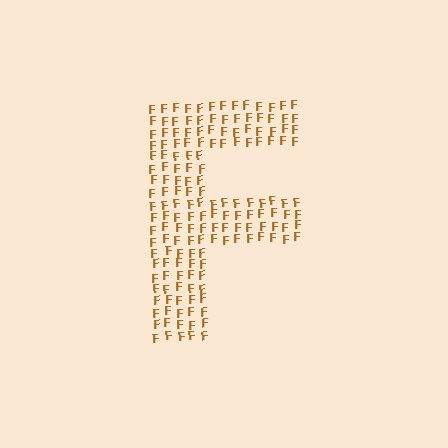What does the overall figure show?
The overall figure shows the letter F.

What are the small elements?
The small elements are letter F's.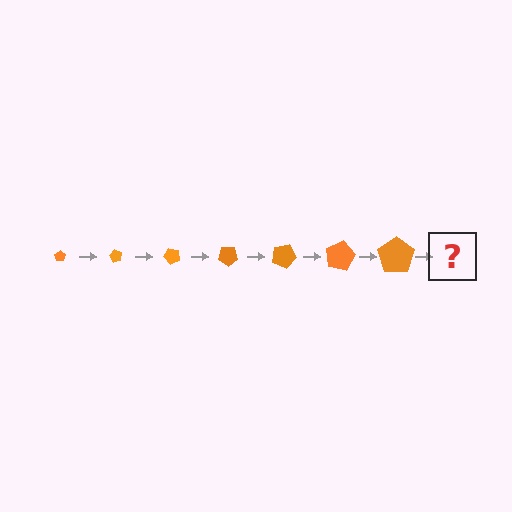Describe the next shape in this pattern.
It should be a pentagon, larger than the previous one and rotated 420 degrees from the start.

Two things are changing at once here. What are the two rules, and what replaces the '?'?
The two rules are that the pentagon grows larger each step and it rotates 60 degrees each step. The '?' should be a pentagon, larger than the previous one and rotated 420 degrees from the start.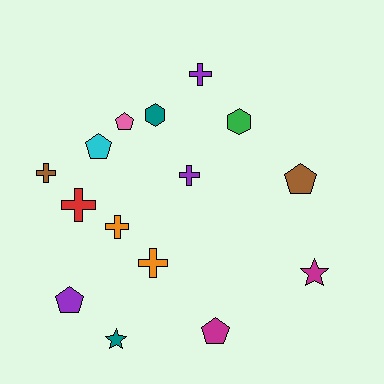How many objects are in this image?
There are 15 objects.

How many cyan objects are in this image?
There is 1 cyan object.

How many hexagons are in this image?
There are 2 hexagons.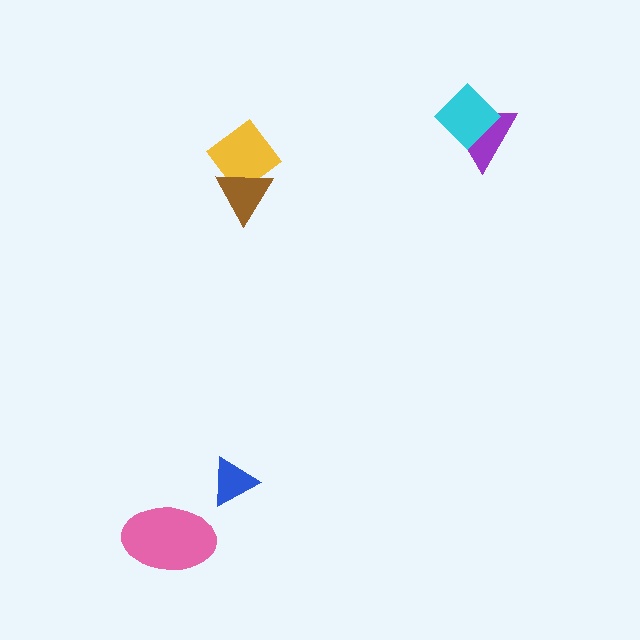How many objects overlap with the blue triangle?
0 objects overlap with the blue triangle.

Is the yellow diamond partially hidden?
Yes, it is partially covered by another shape.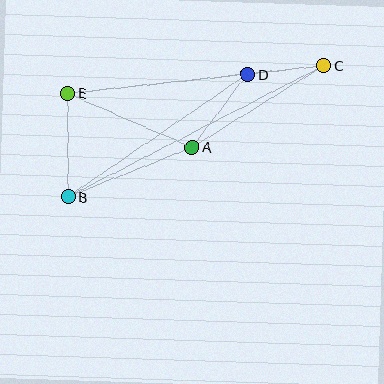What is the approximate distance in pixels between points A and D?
The distance between A and D is approximately 91 pixels.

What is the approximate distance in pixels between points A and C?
The distance between A and C is approximately 155 pixels.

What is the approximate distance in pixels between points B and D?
The distance between B and D is approximately 217 pixels.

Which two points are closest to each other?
Points C and D are closest to each other.